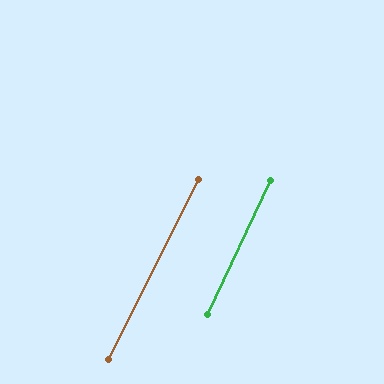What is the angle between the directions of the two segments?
Approximately 1 degree.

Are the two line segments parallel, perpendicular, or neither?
Parallel — their directions differ by only 1.3°.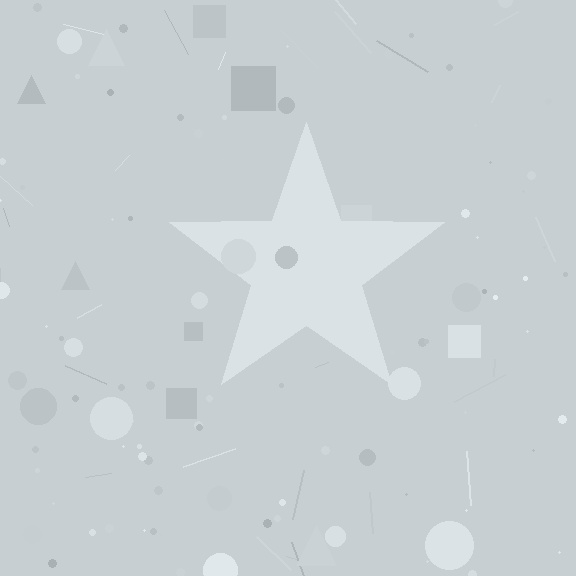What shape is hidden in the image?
A star is hidden in the image.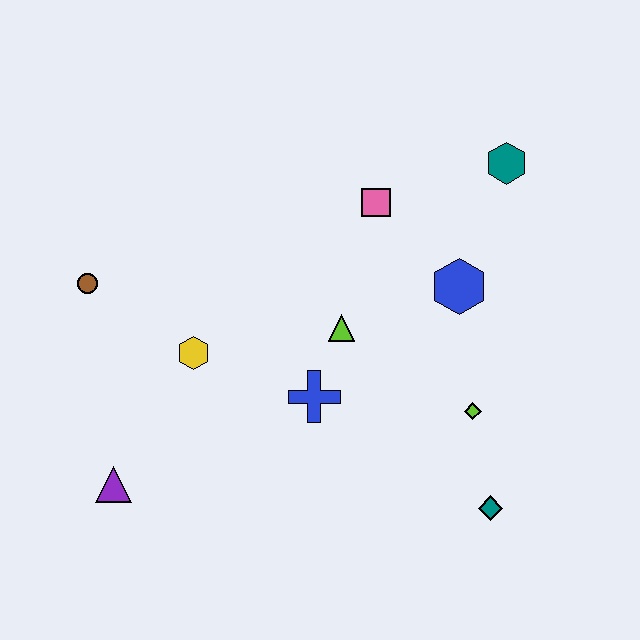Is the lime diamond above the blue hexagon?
No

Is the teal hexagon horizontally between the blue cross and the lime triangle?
No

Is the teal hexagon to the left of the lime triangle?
No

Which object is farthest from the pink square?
The purple triangle is farthest from the pink square.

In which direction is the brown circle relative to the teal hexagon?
The brown circle is to the left of the teal hexagon.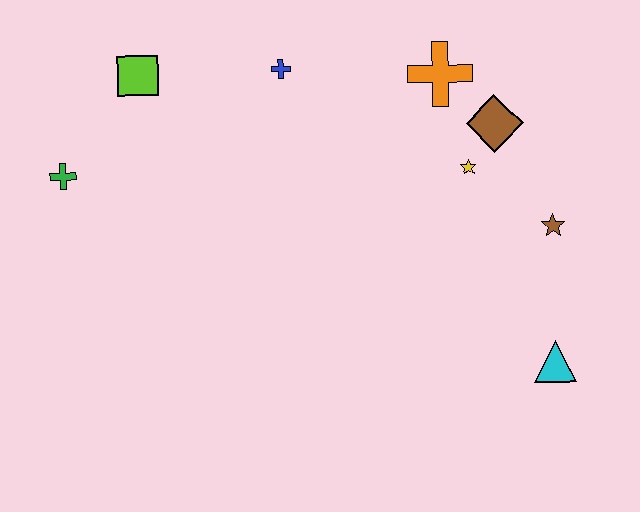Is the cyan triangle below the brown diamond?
Yes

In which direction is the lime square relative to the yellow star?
The lime square is to the left of the yellow star.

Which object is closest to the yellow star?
The brown diamond is closest to the yellow star.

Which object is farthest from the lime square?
The cyan triangle is farthest from the lime square.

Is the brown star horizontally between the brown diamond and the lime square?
No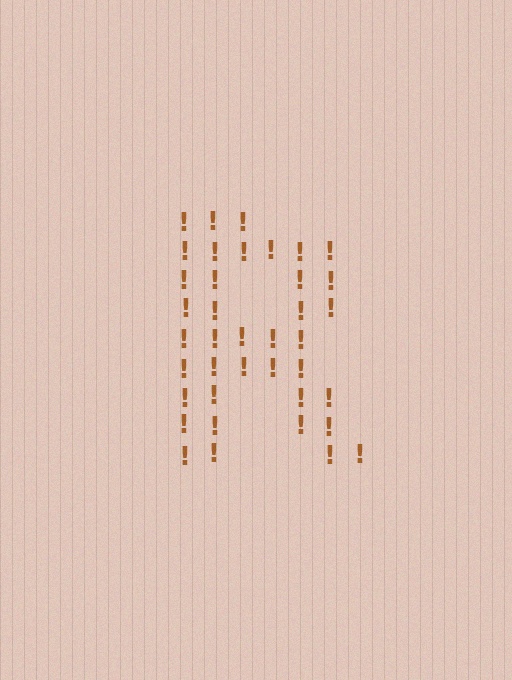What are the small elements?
The small elements are exclamation marks.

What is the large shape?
The large shape is the letter R.